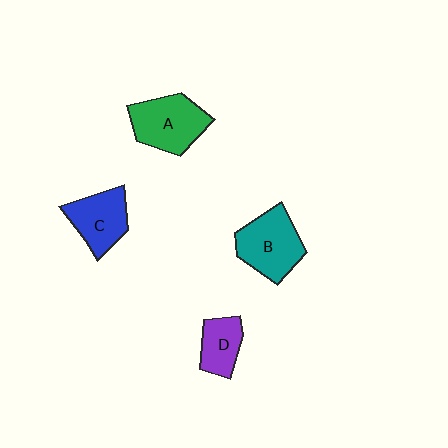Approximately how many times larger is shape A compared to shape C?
Approximately 1.2 times.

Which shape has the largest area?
Shape B (teal).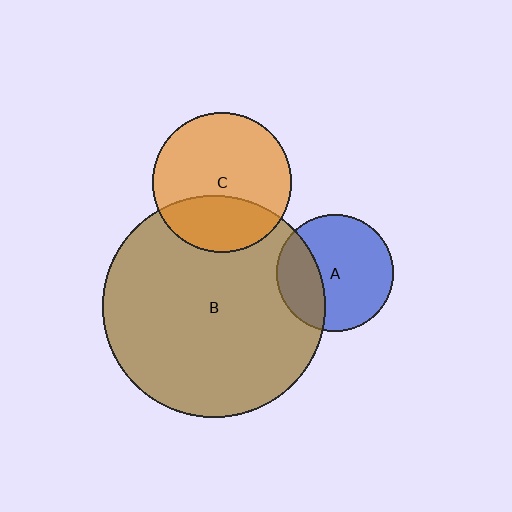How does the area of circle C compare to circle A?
Approximately 1.4 times.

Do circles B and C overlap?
Yes.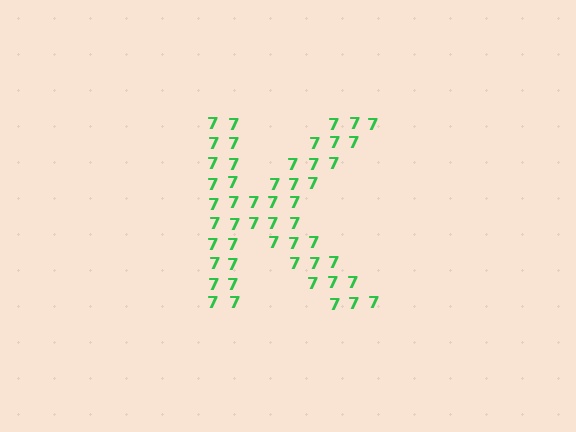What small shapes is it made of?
It is made of small digit 7's.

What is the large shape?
The large shape is the letter K.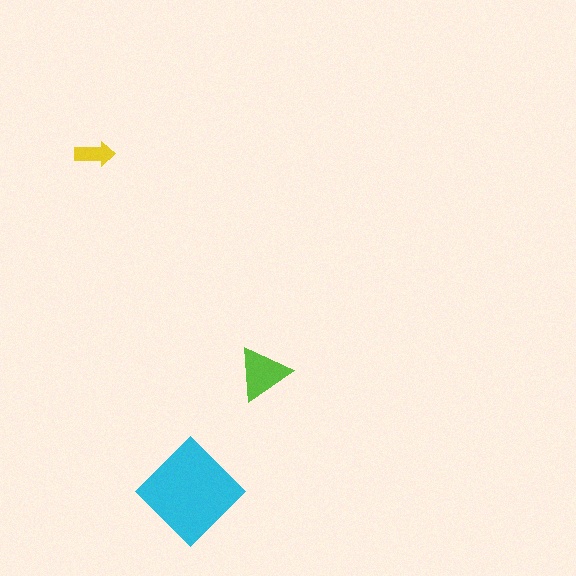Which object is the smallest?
The yellow arrow.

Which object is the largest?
The cyan diamond.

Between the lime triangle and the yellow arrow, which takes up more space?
The lime triangle.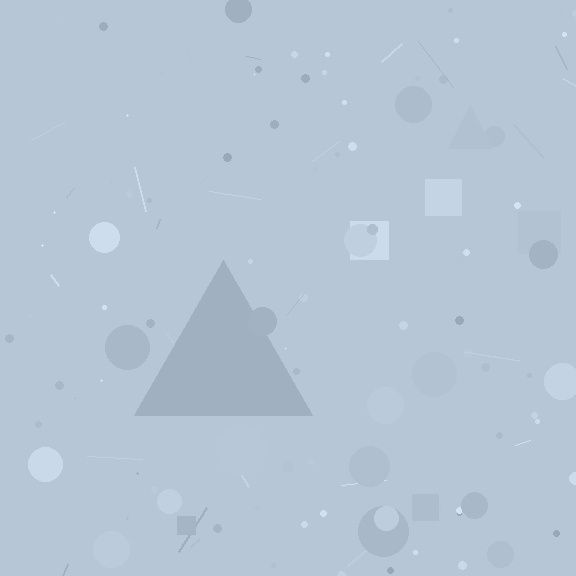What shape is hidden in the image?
A triangle is hidden in the image.